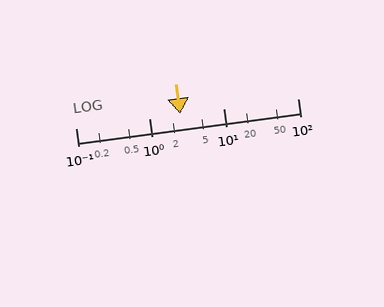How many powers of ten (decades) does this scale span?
The scale spans 3 decades, from 0.1 to 100.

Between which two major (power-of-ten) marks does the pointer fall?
The pointer is between 1 and 10.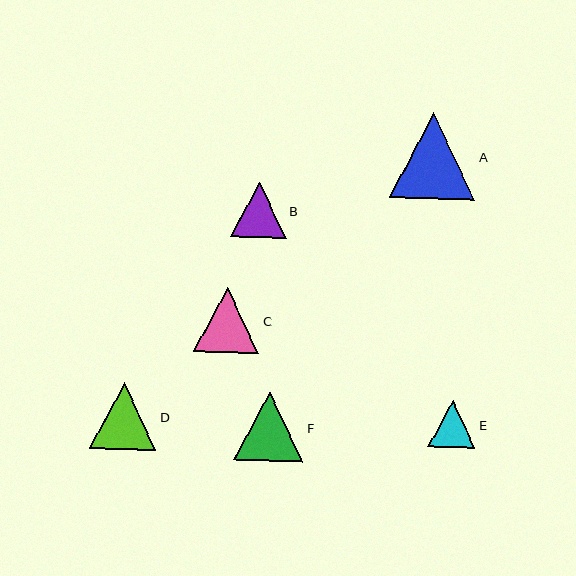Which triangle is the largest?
Triangle A is the largest with a size of approximately 86 pixels.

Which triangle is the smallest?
Triangle E is the smallest with a size of approximately 47 pixels.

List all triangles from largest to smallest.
From largest to smallest: A, F, D, C, B, E.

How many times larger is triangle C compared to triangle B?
Triangle C is approximately 1.2 times the size of triangle B.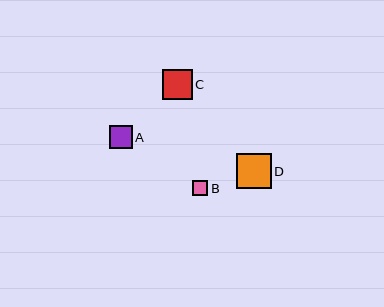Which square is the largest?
Square D is the largest with a size of approximately 35 pixels.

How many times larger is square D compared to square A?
Square D is approximately 1.5 times the size of square A.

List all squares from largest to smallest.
From largest to smallest: D, C, A, B.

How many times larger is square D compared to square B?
Square D is approximately 2.2 times the size of square B.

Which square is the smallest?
Square B is the smallest with a size of approximately 16 pixels.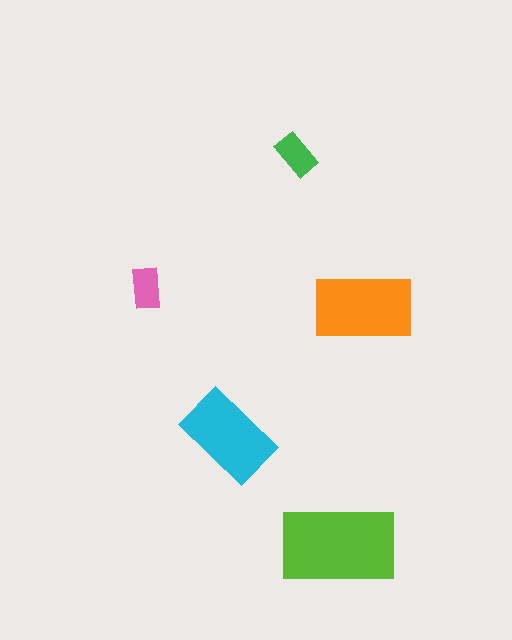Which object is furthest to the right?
The orange rectangle is rightmost.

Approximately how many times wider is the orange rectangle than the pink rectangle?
About 2.5 times wider.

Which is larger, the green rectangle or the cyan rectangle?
The cyan one.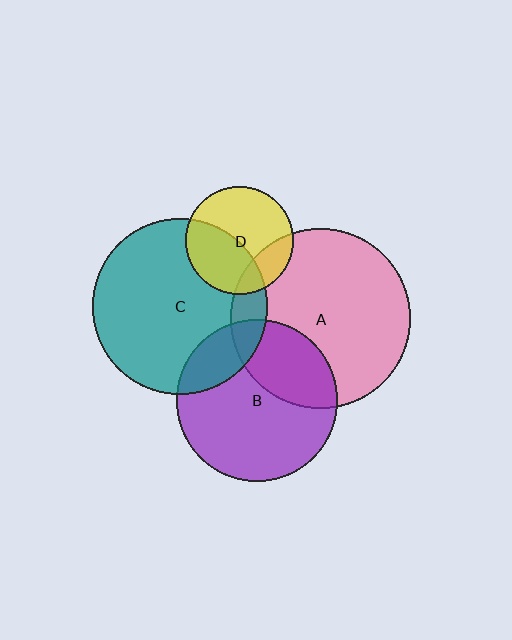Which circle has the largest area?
Circle A (pink).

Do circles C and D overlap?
Yes.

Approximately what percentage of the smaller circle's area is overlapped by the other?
Approximately 40%.